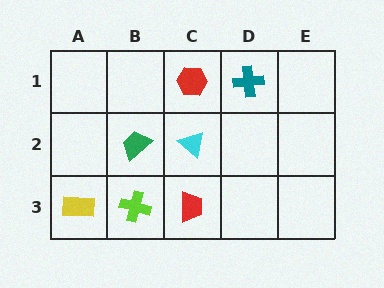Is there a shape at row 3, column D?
No, that cell is empty.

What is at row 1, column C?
A red hexagon.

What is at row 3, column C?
A red trapezoid.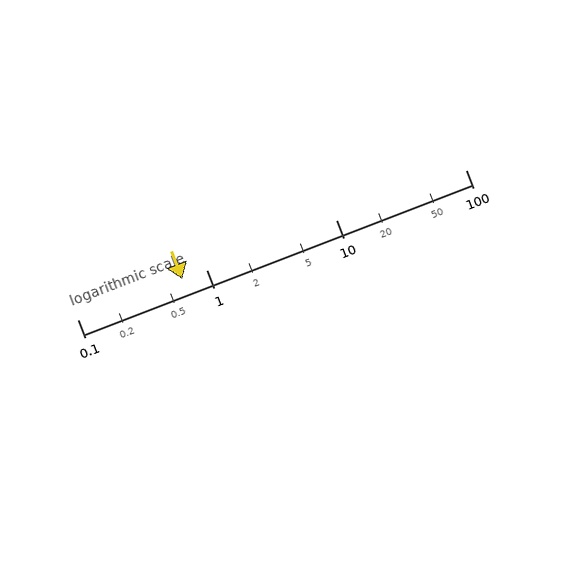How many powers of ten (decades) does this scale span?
The scale spans 3 decades, from 0.1 to 100.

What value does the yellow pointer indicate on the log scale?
The pointer indicates approximately 0.65.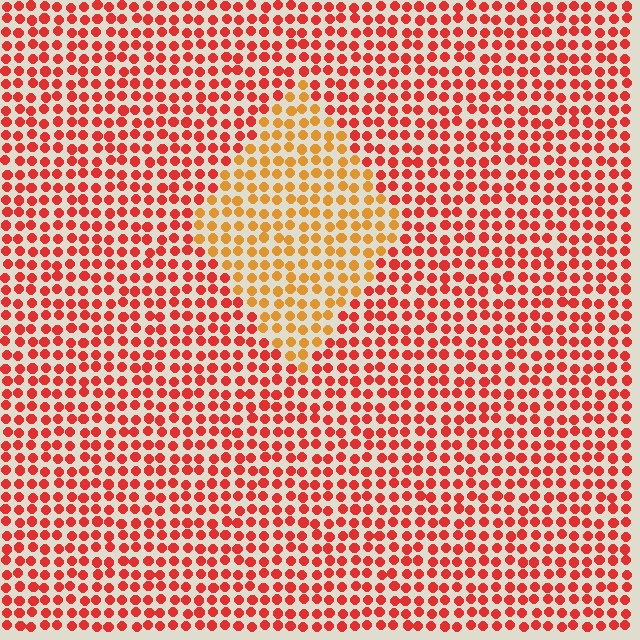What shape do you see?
I see a diamond.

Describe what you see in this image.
The image is filled with small red elements in a uniform arrangement. A diamond-shaped region is visible where the elements are tinted to a slightly different hue, forming a subtle color boundary.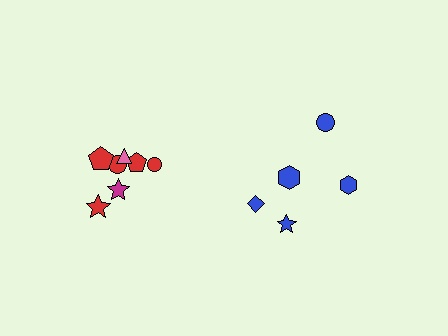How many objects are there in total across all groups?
There are 12 objects.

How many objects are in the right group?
There are 5 objects.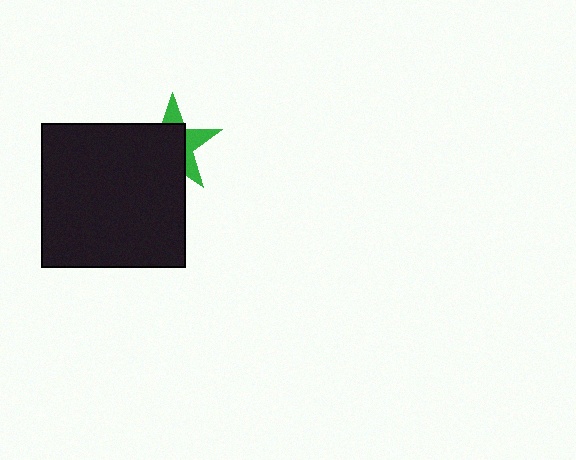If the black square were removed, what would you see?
You would see the complete green star.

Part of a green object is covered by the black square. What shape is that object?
It is a star.